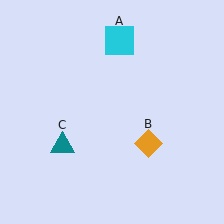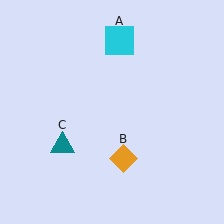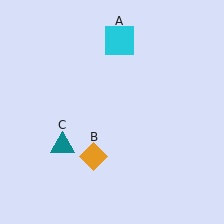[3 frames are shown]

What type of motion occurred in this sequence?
The orange diamond (object B) rotated clockwise around the center of the scene.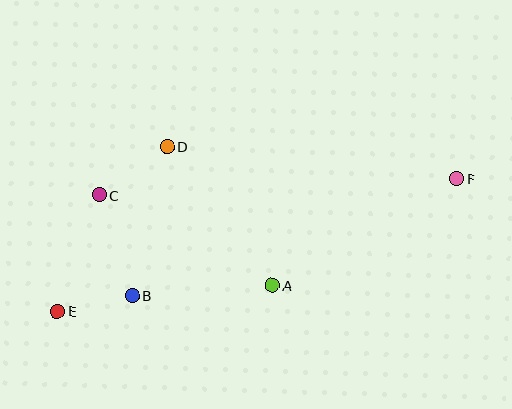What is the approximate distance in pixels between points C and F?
The distance between C and F is approximately 358 pixels.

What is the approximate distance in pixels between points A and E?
The distance between A and E is approximately 217 pixels.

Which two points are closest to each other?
Points B and E are closest to each other.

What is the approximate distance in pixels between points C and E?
The distance between C and E is approximately 124 pixels.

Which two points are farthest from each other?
Points E and F are farthest from each other.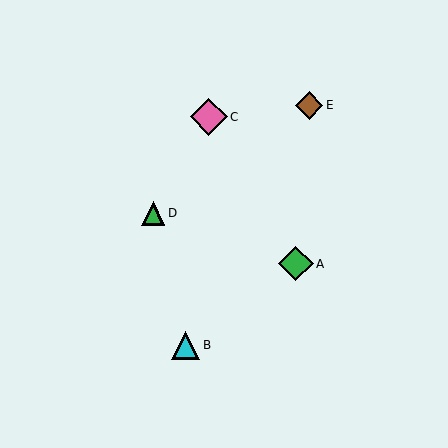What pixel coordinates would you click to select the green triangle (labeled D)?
Click at (153, 213) to select the green triangle D.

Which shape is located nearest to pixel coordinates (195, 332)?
The cyan triangle (labeled B) at (186, 345) is nearest to that location.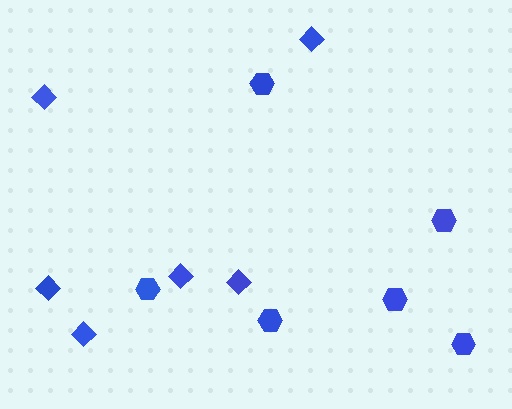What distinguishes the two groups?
There are 2 groups: one group of hexagons (6) and one group of diamonds (6).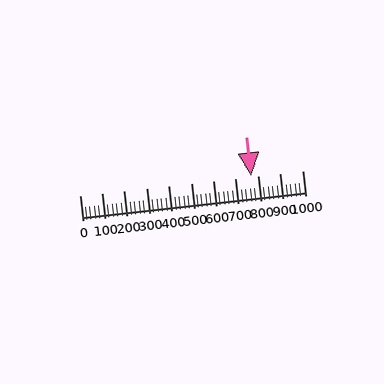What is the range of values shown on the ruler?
The ruler shows values from 0 to 1000.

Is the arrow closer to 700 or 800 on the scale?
The arrow is closer to 800.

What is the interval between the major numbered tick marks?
The major tick marks are spaced 100 units apart.